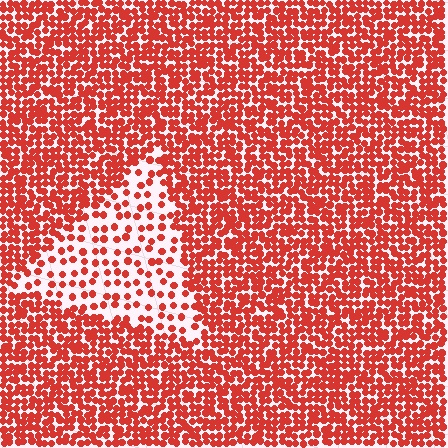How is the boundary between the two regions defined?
The boundary is defined by a change in element density (approximately 2.5x ratio). All elements are the same color, size, and shape.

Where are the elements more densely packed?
The elements are more densely packed outside the triangle boundary.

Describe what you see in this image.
The image contains small red elements arranged at two different densities. A triangle-shaped region is visible where the elements are less densely packed than the surrounding area.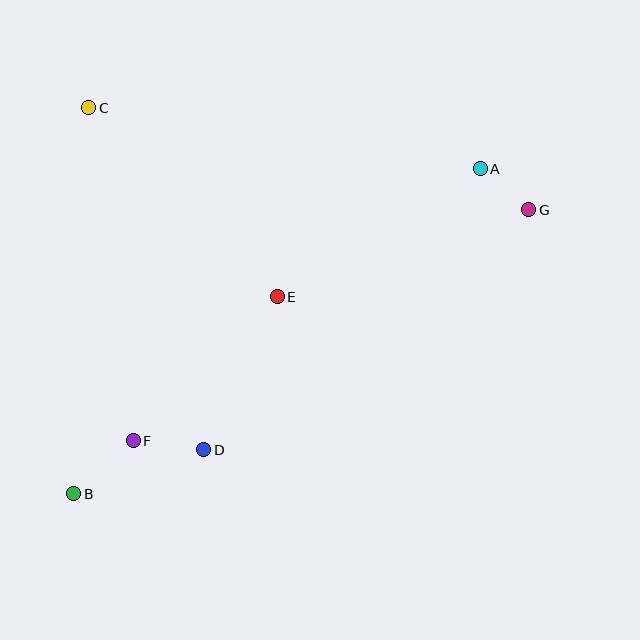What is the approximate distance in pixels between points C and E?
The distance between C and E is approximately 267 pixels.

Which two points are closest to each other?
Points A and G are closest to each other.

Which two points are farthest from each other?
Points B and G are farthest from each other.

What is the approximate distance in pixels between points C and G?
The distance between C and G is approximately 452 pixels.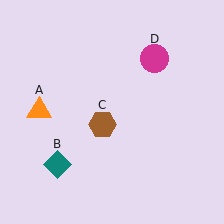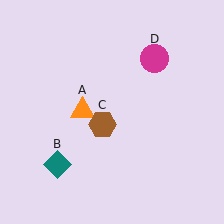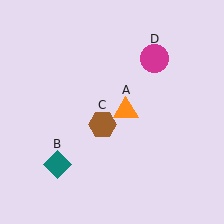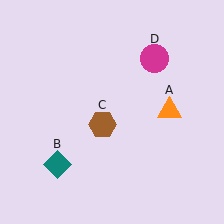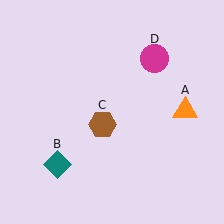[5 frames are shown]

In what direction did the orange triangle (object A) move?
The orange triangle (object A) moved right.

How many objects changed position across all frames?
1 object changed position: orange triangle (object A).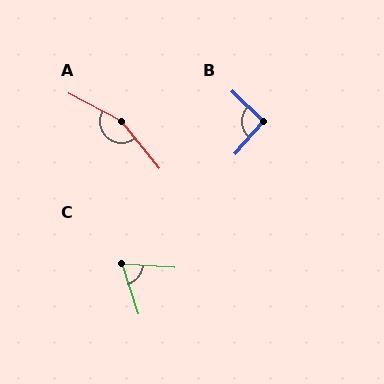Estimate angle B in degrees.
Approximately 93 degrees.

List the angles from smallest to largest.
C (68°), B (93°), A (156°).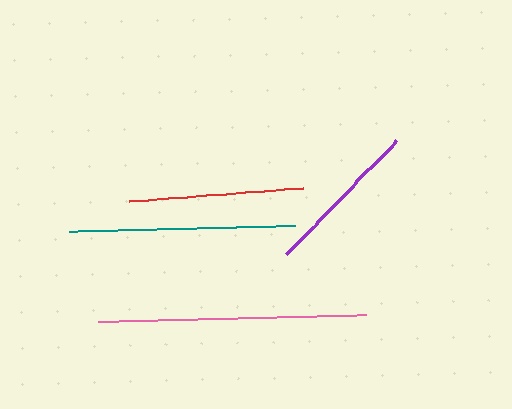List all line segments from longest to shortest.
From longest to shortest: pink, teal, red, purple.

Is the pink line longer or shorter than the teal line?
The pink line is longer than the teal line.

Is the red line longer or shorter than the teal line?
The teal line is longer than the red line.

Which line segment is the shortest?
The purple line is the shortest at approximately 158 pixels.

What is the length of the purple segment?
The purple segment is approximately 158 pixels long.